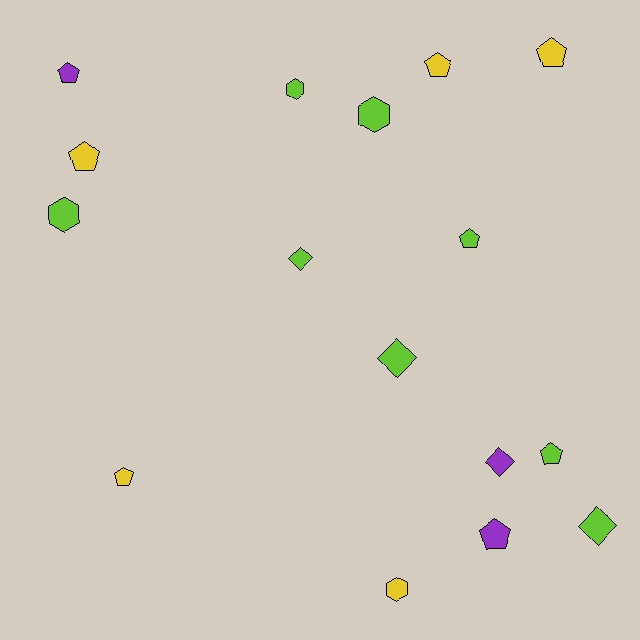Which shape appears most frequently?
Pentagon, with 8 objects.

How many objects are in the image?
There are 16 objects.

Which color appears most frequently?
Lime, with 8 objects.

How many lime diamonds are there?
There are 3 lime diamonds.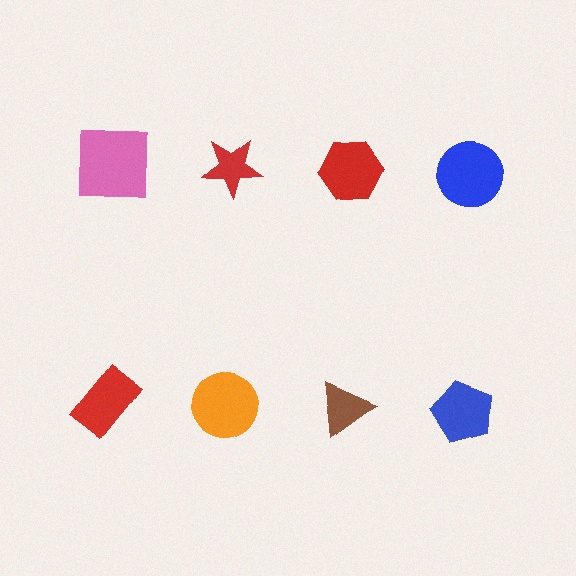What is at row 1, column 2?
A red star.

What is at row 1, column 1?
A pink square.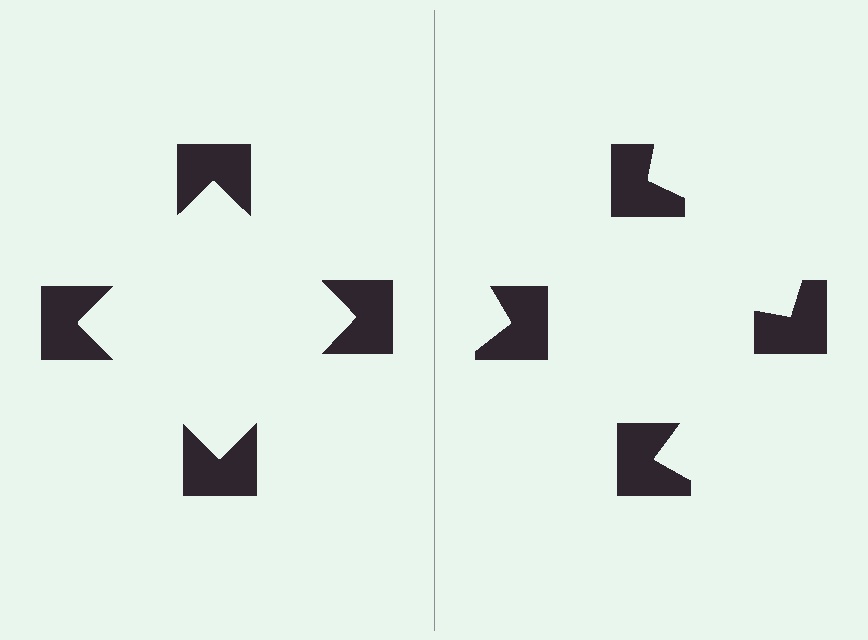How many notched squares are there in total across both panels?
8 — 4 on each side.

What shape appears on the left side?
An illusory square.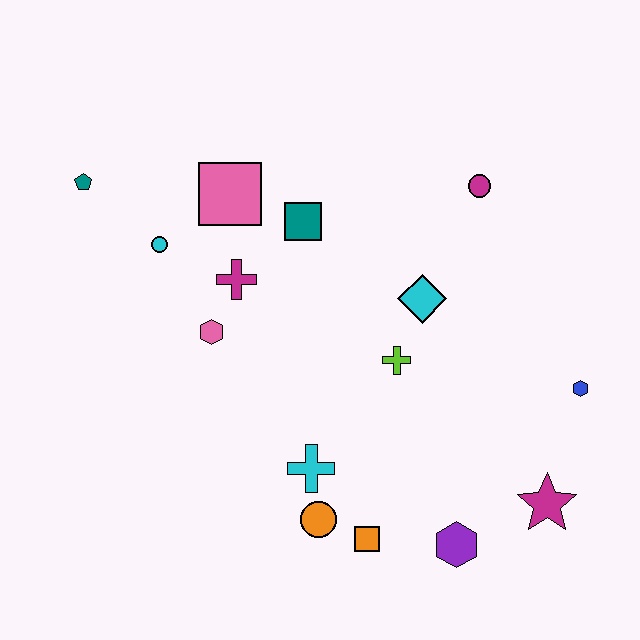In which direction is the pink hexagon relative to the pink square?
The pink hexagon is below the pink square.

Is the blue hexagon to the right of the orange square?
Yes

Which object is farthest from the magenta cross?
The magenta star is farthest from the magenta cross.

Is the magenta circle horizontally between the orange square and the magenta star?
Yes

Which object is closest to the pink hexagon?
The magenta cross is closest to the pink hexagon.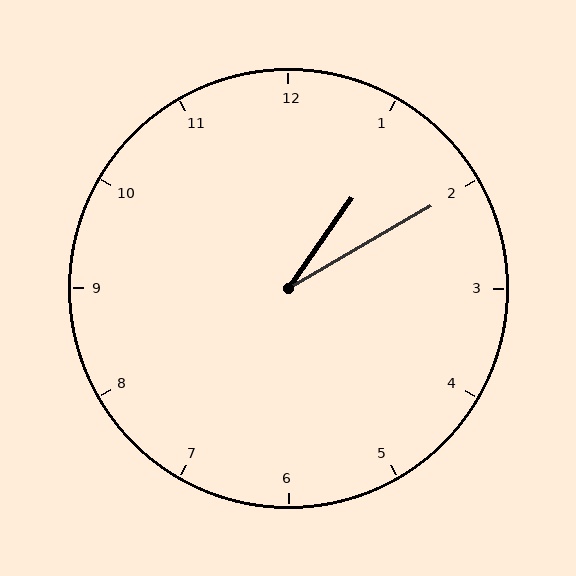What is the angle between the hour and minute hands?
Approximately 25 degrees.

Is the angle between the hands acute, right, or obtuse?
It is acute.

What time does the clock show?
1:10.